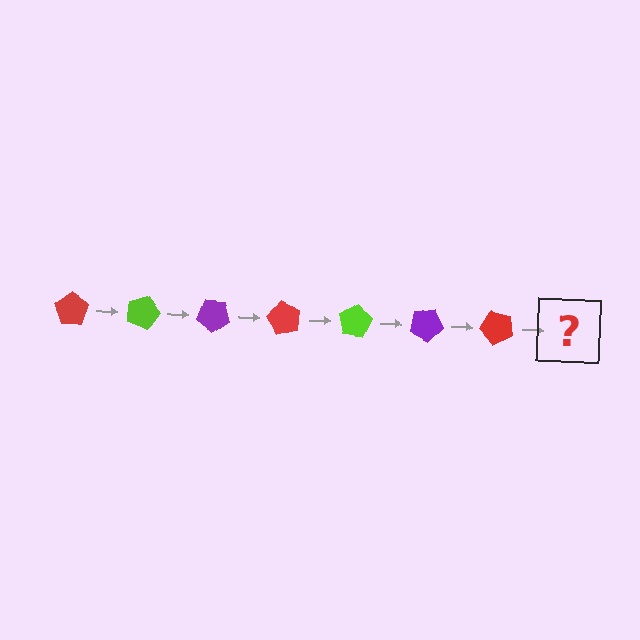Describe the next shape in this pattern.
It should be a lime pentagon, rotated 140 degrees from the start.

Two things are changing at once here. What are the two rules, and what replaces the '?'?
The two rules are that it rotates 20 degrees each step and the color cycles through red, lime, and purple. The '?' should be a lime pentagon, rotated 140 degrees from the start.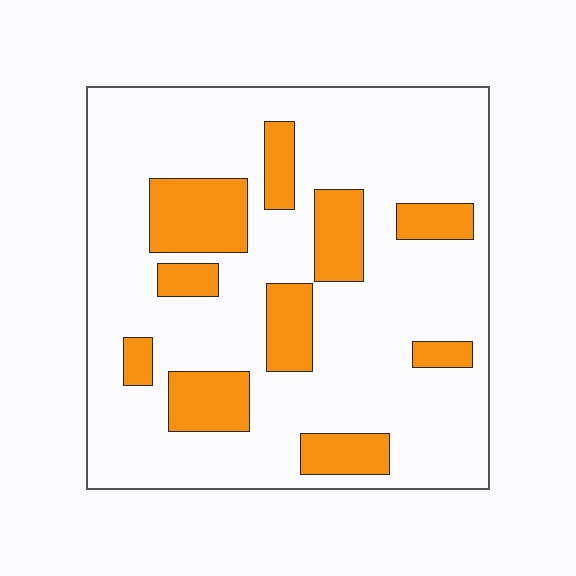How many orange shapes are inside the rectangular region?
10.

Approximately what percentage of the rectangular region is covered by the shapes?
Approximately 20%.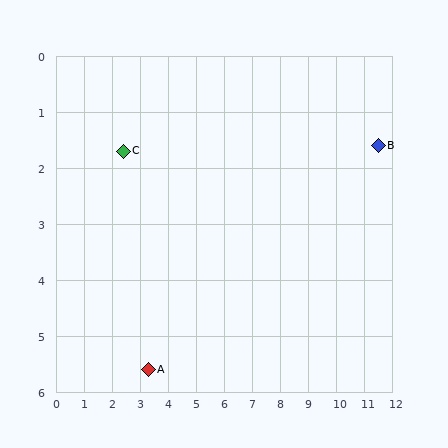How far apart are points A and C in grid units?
Points A and C are about 4.0 grid units apart.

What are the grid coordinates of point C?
Point C is at approximately (2.4, 1.7).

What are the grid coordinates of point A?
Point A is at approximately (3.3, 5.6).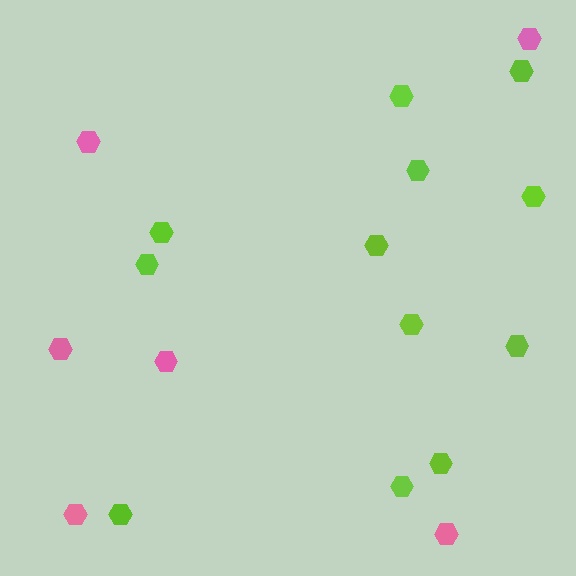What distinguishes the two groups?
There are 2 groups: one group of lime hexagons (12) and one group of pink hexagons (6).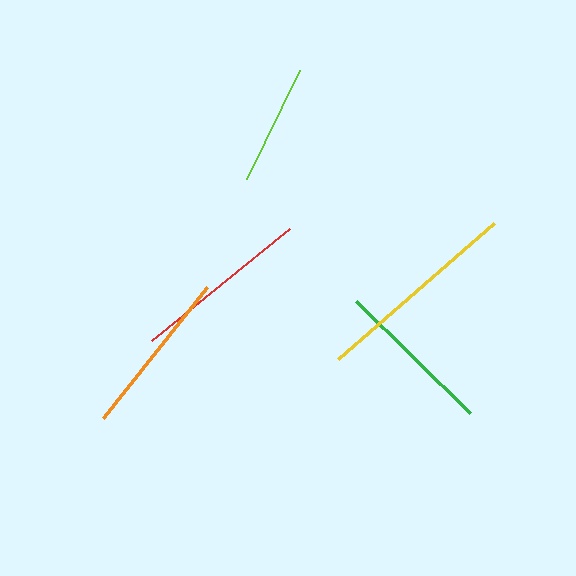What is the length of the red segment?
The red segment is approximately 178 pixels long.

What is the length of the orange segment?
The orange segment is approximately 167 pixels long.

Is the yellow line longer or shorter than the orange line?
The yellow line is longer than the orange line.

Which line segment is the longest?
The yellow line is the longest at approximately 207 pixels.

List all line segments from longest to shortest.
From longest to shortest: yellow, red, orange, green, lime.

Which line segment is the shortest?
The lime line is the shortest at approximately 121 pixels.